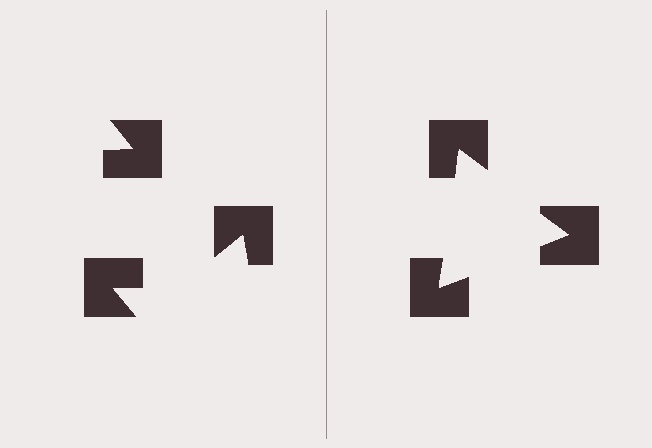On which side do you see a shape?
An illusory triangle appears on the right side. On the left side the wedge cuts are rotated, so no coherent shape forms.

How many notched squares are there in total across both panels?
6 — 3 on each side.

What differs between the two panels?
The notched squares are positioned identically on both sides; only the wedge orientations differ. On the right they align to a triangle; on the left they are misaligned.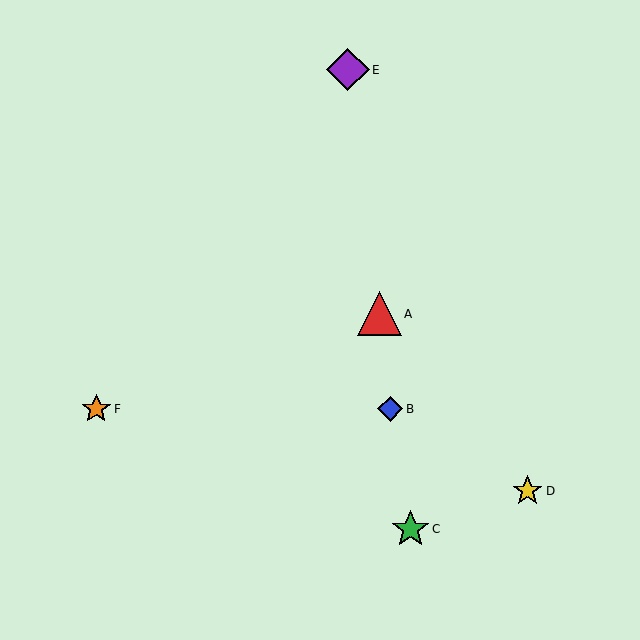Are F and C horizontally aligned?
No, F is at y≈409 and C is at y≈529.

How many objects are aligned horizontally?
2 objects (B, F) are aligned horizontally.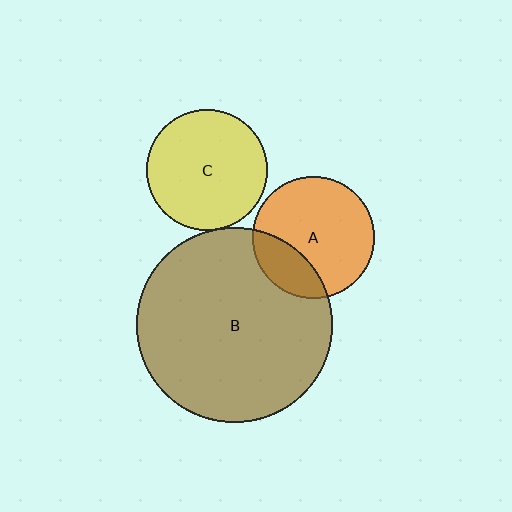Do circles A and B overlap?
Yes.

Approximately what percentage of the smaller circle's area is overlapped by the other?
Approximately 25%.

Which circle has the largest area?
Circle B (brown).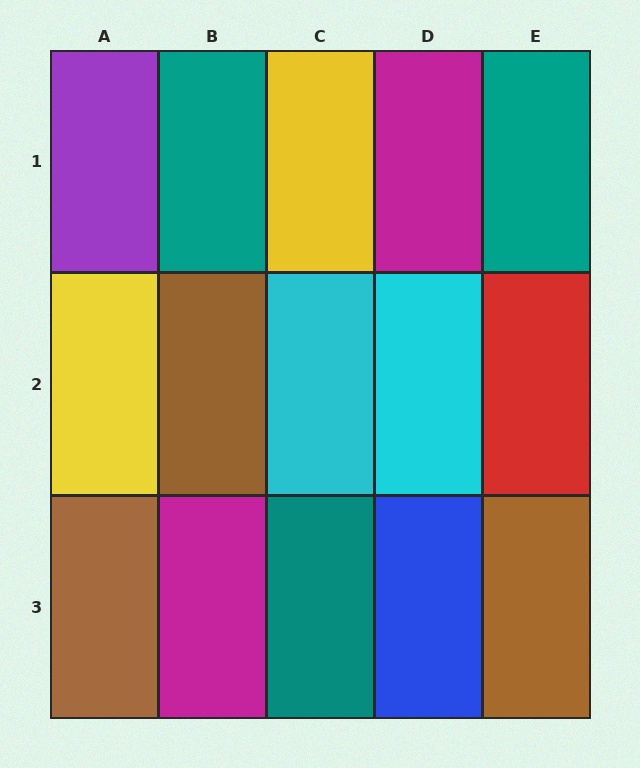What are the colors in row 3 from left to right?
Brown, magenta, teal, blue, brown.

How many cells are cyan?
2 cells are cyan.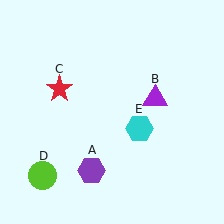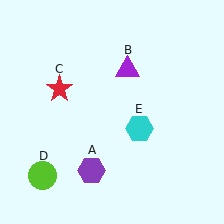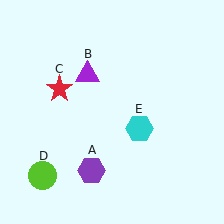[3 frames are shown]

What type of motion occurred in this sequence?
The purple triangle (object B) rotated counterclockwise around the center of the scene.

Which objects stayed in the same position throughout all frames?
Purple hexagon (object A) and red star (object C) and lime circle (object D) and cyan hexagon (object E) remained stationary.